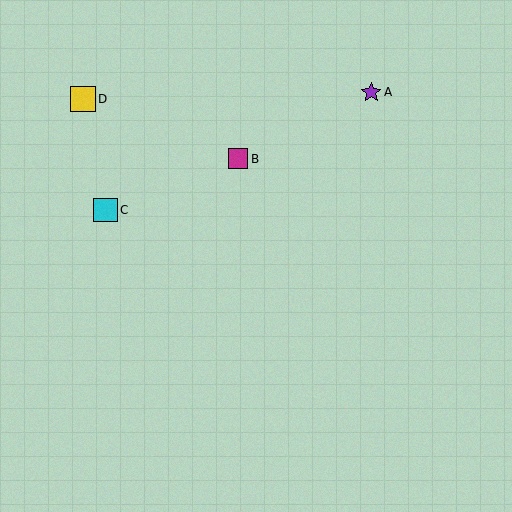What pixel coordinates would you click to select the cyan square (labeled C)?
Click at (105, 210) to select the cyan square C.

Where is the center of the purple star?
The center of the purple star is at (371, 92).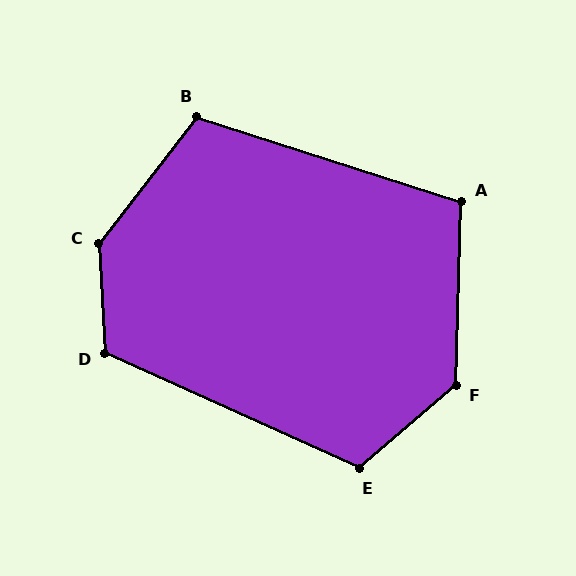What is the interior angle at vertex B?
Approximately 110 degrees (obtuse).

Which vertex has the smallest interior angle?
A, at approximately 106 degrees.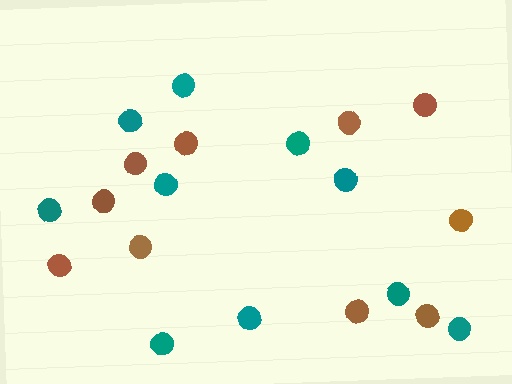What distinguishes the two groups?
There are 2 groups: one group of brown circles (10) and one group of teal circles (10).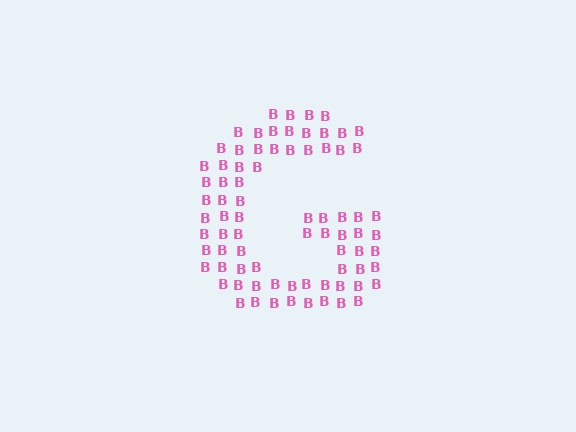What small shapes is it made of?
It is made of small letter B's.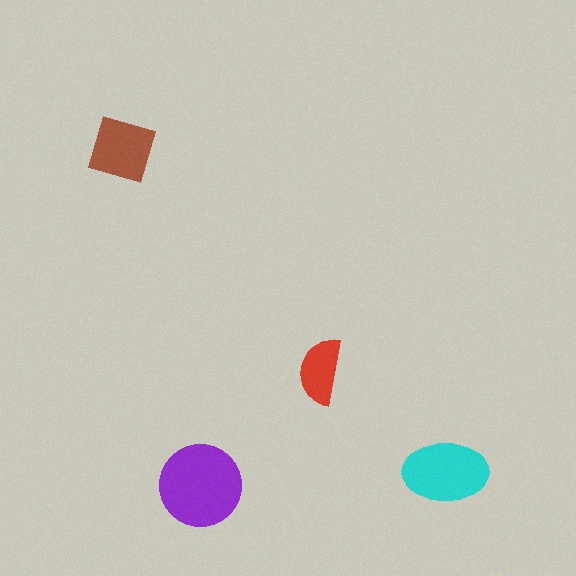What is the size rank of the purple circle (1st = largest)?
1st.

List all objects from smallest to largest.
The red semicircle, the brown diamond, the cyan ellipse, the purple circle.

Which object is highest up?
The brown diamond is topmost.